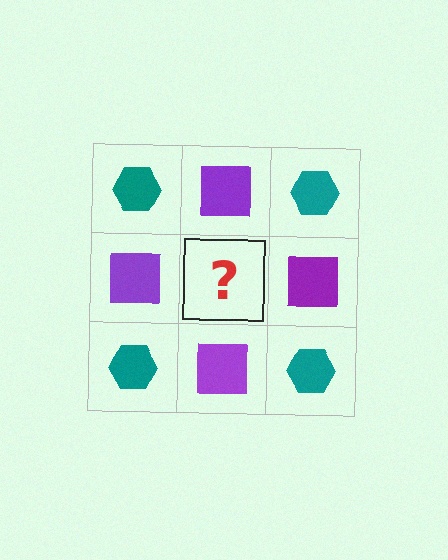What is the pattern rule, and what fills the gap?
The rule is that it alternates teal hexagon and purple square in a checkerboard pattern. The gap should be filled with a teal hexagon.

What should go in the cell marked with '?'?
The missing cell should contain a teal hexagon.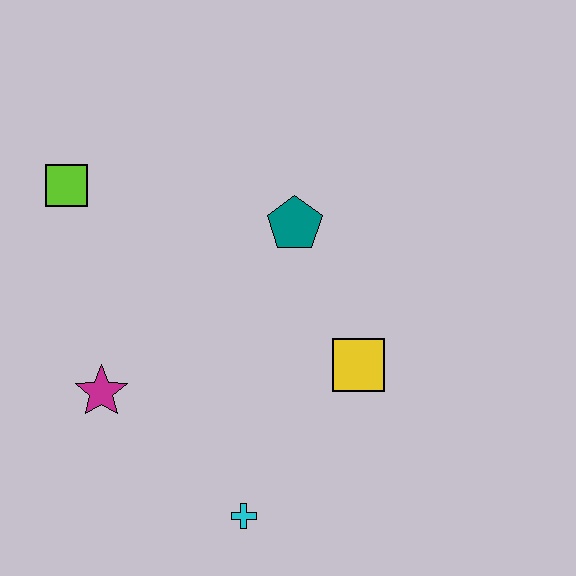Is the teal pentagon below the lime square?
Yes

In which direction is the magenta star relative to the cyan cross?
The magenta star is to the left of the cyan cross.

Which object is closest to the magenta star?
The cyan cross is closest to the magenta star.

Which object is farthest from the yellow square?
The lime square is farthest from the yellow square.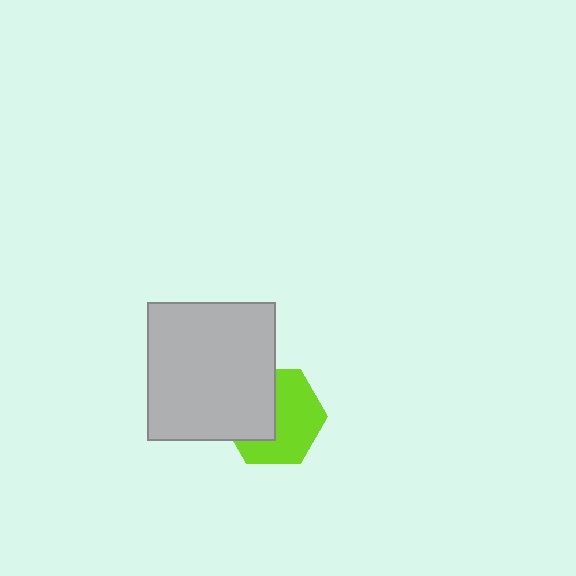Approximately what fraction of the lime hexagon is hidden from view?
Roughly 42% of the lime hexagon is hidden behind the light gray rectangle.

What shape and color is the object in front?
The object in front is a light gray rectangle.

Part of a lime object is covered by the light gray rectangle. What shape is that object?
It is a hexagon.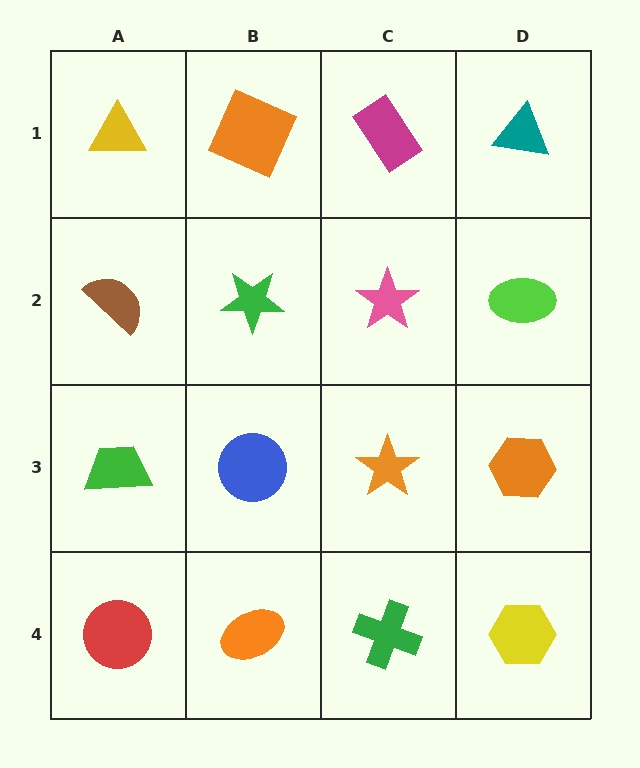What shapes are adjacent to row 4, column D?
An orange hexagon (row 3, column D), a green cross (row 4, column C).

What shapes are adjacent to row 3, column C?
A pink star (row 2, column C), a green cross (row 4, column C), a blue circle (row 3, column B), an orange hexagon (row 3, column D).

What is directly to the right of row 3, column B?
An orange star.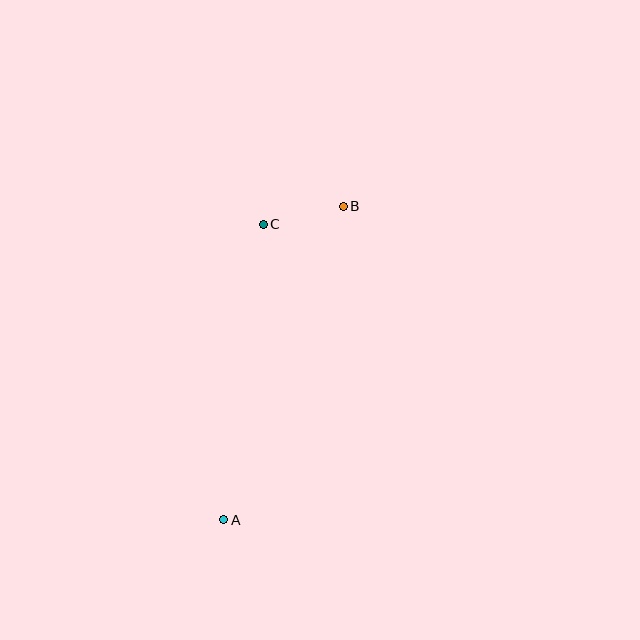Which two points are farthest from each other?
Points A and B are farthest from each other.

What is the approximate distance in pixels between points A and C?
The distance between A and C is approximately 298 pixels.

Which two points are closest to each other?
Points B and C are closest to each other.